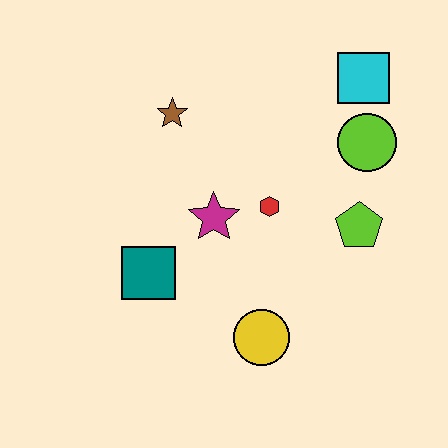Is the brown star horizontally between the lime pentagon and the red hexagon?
No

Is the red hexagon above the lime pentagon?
Yes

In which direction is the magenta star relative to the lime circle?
The magenta star is to the left of the lime circle.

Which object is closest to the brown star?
The magenta star is closest to the brown star.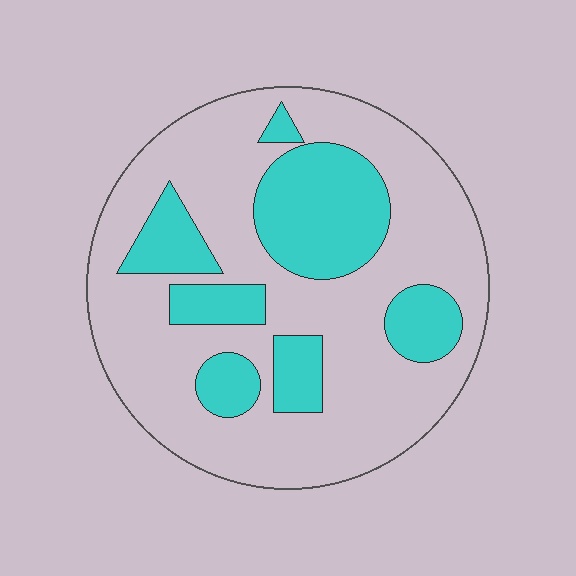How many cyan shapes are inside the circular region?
7.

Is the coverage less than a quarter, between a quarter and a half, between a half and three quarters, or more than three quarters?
Between a quarter and a half.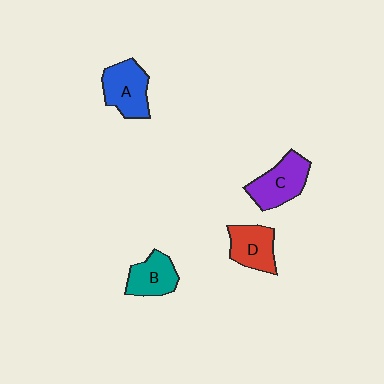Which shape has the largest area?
Shape C (purple).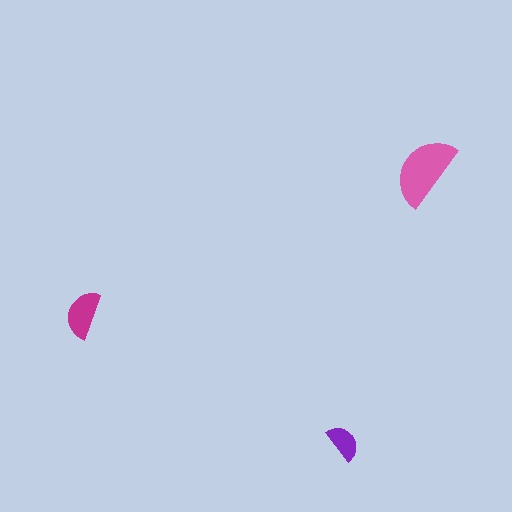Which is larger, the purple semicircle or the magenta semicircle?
The magenta one.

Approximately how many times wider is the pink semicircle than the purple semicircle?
About 2 times wider.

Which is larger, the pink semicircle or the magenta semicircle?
The pink one.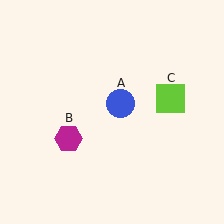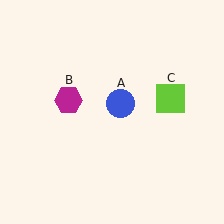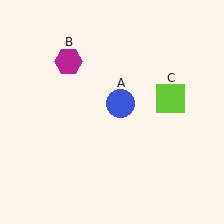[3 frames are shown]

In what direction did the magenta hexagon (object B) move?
The magenta hexagon (object B) moved up.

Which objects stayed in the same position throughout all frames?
Blue circle (object A) and lime square (object C) remained stationary.